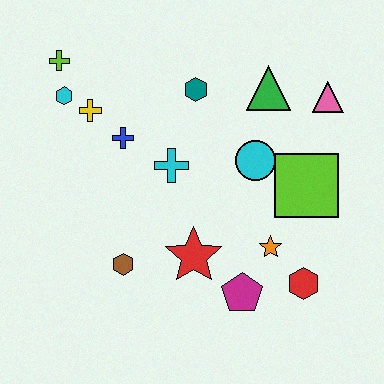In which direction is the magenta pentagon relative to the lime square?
The magenta pentagon is below the lime square.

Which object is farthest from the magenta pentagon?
The lime cross is farthest from the magenta pentagon.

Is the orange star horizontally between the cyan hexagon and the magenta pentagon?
No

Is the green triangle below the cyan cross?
No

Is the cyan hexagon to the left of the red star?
Yes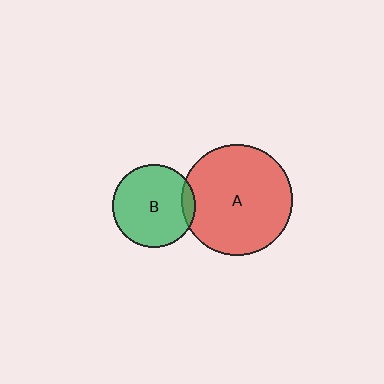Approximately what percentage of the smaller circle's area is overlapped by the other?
Approximately 10%.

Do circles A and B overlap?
Yes.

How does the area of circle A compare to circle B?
Approximately 1.8 times.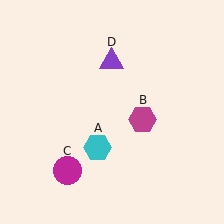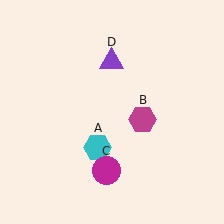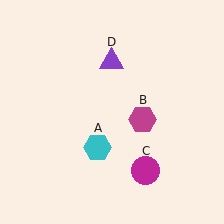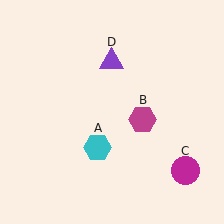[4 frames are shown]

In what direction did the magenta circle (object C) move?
The magenta circle (object C) moved right.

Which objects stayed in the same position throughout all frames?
Cyan hexagon (object A) and magenta hexagon (object B) and purple triangle (object D) remained stationary.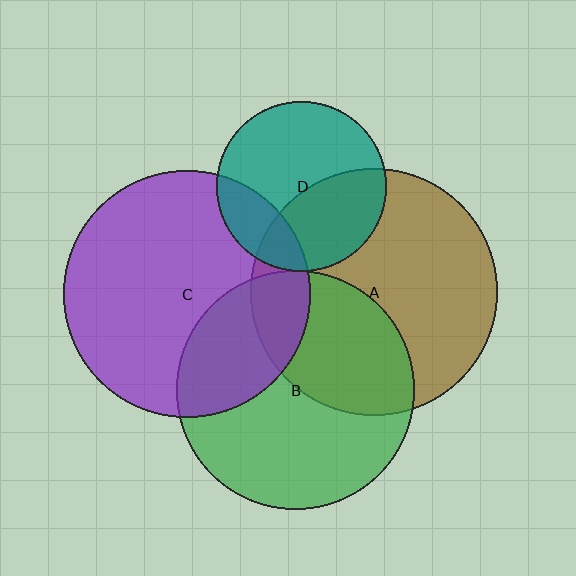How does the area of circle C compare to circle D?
Approximately 2.1 times.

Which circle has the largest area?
Circle A (brown).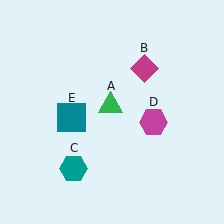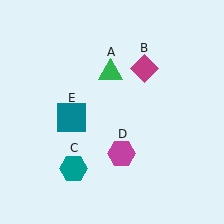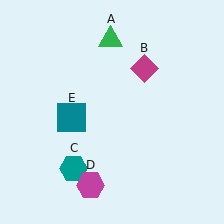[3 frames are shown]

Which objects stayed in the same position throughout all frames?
Magenta diamond (object B) and teal hexagon (object C) and teal square (object E) remained stationary.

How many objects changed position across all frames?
2 objects changed position: green triangle (object A), magenta hexagon (object D).